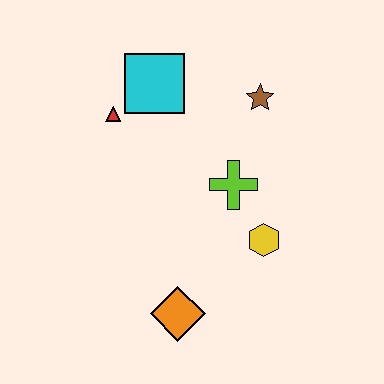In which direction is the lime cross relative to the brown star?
The lime cross is below the brown star.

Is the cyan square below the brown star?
No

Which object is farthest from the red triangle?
The orange diamond is farthest from the red triangle.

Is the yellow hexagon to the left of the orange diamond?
No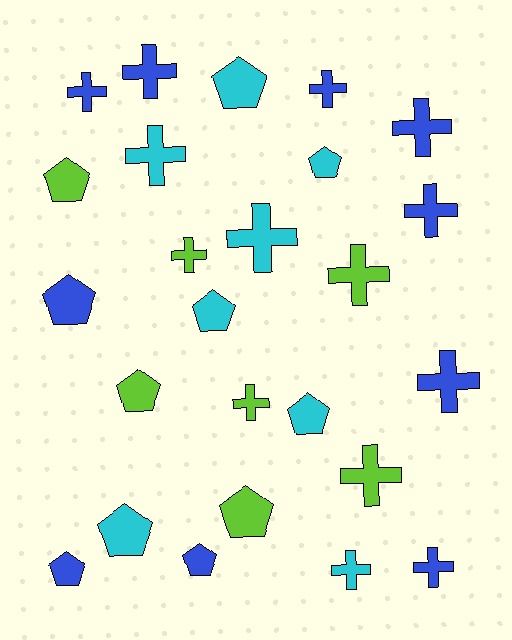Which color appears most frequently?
Blue, with 10 objects.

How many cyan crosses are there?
There are 3 cyan crosses.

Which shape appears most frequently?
Cross, with 14 objects.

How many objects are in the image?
There are 25 objects.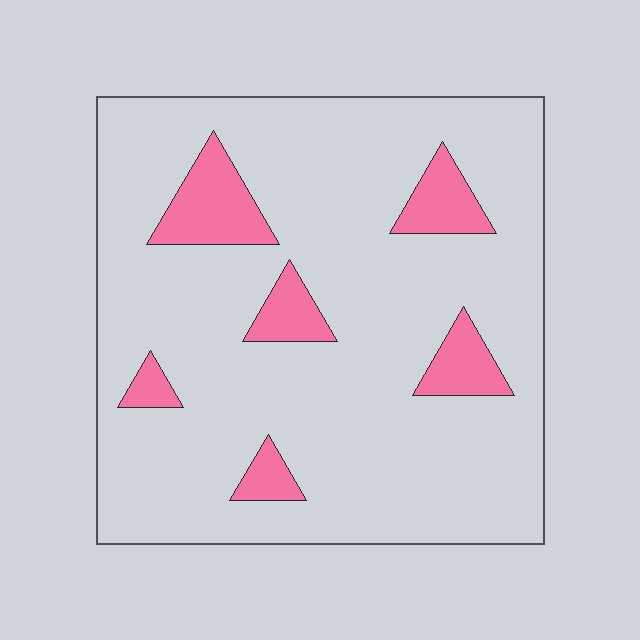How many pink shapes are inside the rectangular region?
6.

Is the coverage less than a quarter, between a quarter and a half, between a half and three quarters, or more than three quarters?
Less than a quarter.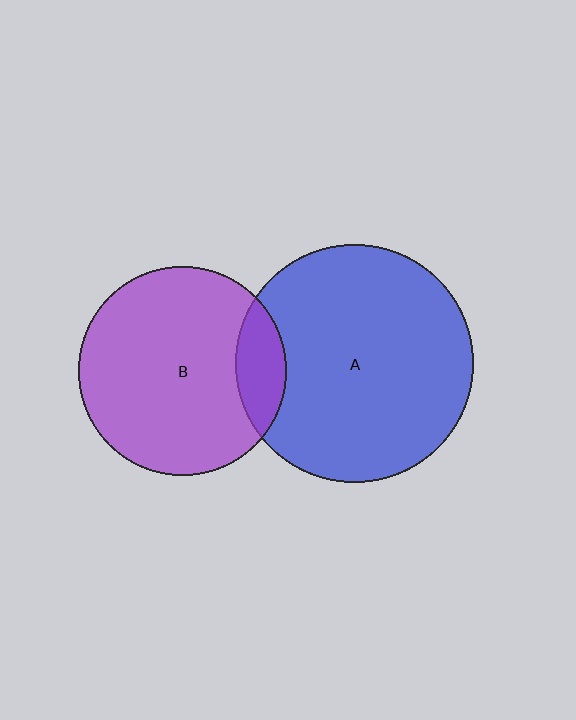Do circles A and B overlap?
Yes.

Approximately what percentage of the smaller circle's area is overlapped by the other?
Approximately 15%.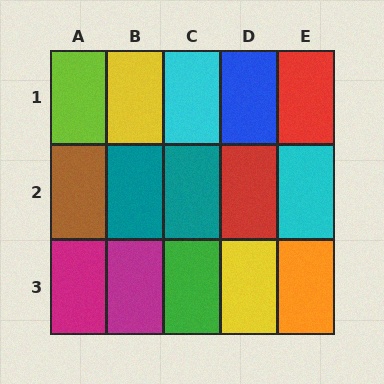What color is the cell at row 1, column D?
Blue.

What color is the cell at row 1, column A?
Lime.